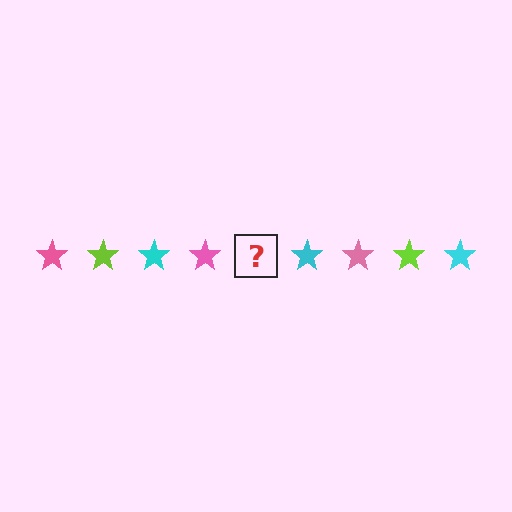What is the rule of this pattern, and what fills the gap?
The rule is that the pattern cycles through pink, lime, cyan stars. The gap should be filled with a lime star.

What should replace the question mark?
The question mark should be replaced with a lime star.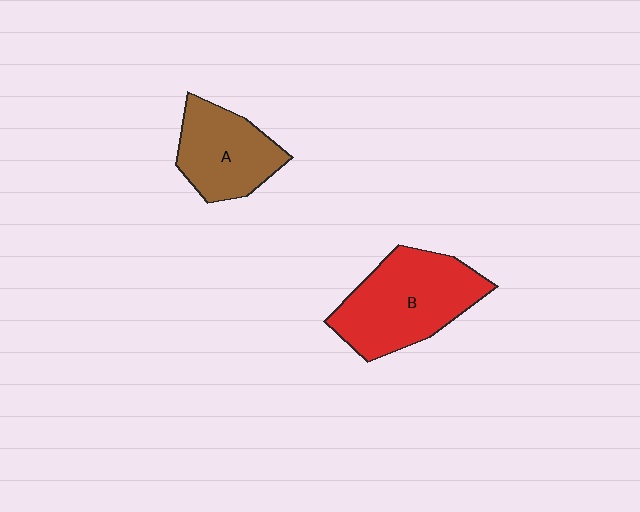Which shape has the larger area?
Shape B (red).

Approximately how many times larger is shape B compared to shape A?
Approximately 1.4 times.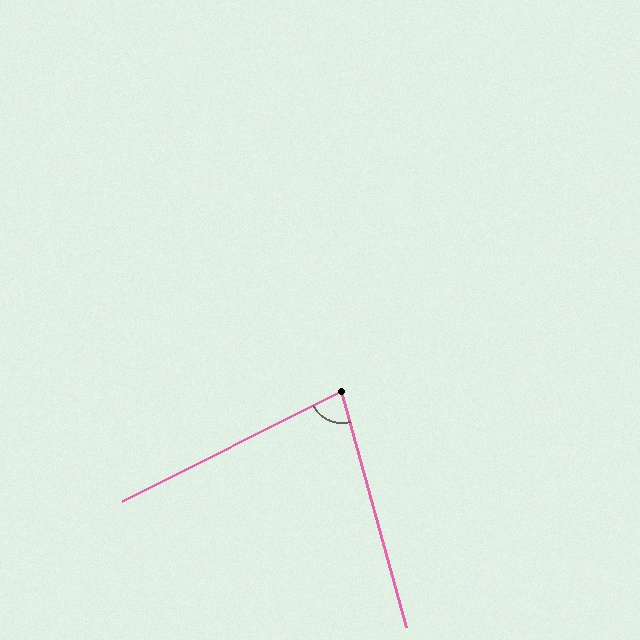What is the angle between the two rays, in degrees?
Approximately 79 degrees.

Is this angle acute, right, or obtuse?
It is acute.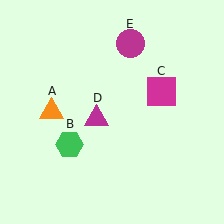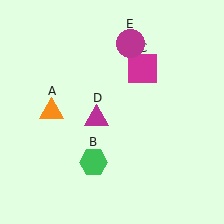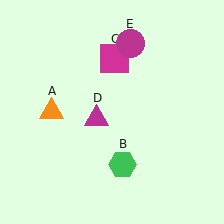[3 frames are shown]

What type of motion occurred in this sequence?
The green hexagon (object B), magenta square (object C) rotated counterclockwise around the center of the scene.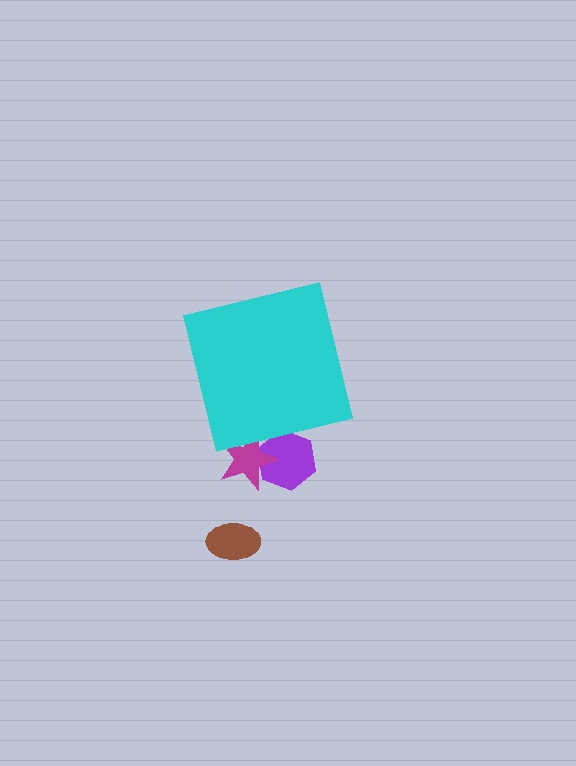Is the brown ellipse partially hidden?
No, the brown ellipse is fully visible.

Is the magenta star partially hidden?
Yes, the magenta star is partially hidden behind the cyan square.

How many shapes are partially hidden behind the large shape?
2 shapes are partially hidden.